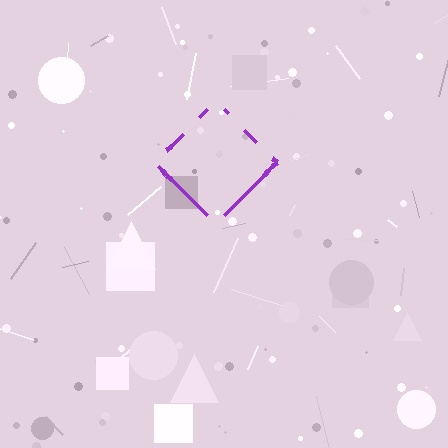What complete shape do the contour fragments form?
The contour fragments form a diamond.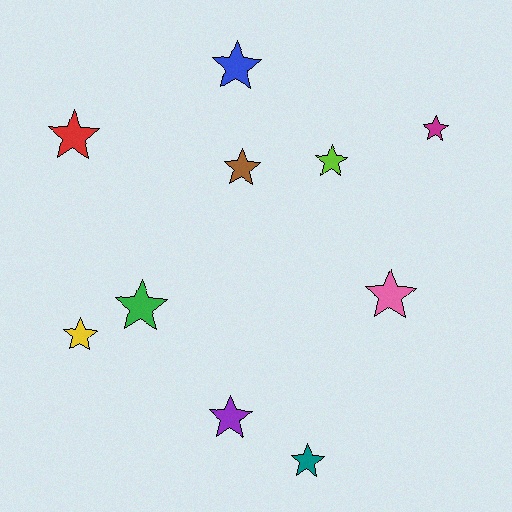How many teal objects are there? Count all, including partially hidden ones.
There is 1 teal object.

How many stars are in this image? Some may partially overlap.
There are 10 stars.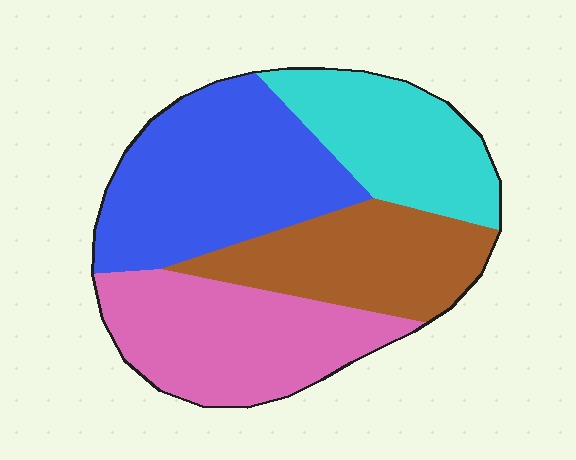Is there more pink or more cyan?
Pink.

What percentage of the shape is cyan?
Cyan covers 20% of the shape.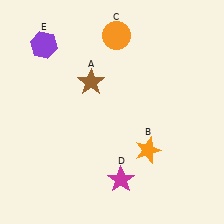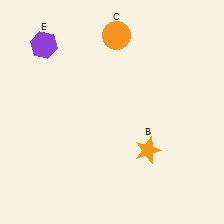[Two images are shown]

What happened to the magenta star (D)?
The magenta star (D) was removed in Image 2. It was in the bottom-right area of Image 1.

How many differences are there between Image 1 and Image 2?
There are 2 differences between the two images.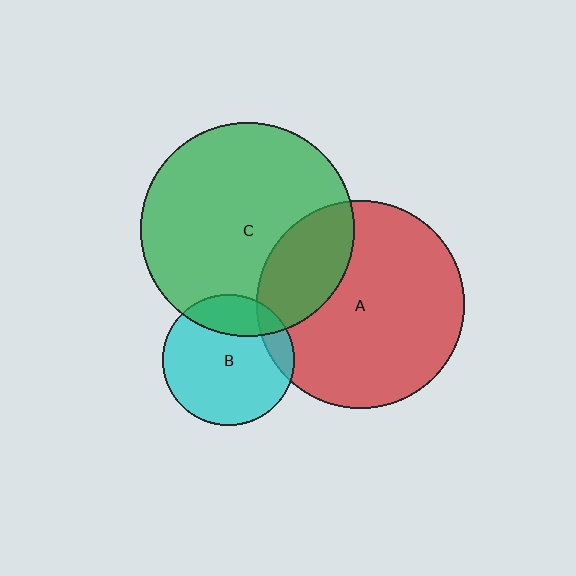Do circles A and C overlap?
Yes.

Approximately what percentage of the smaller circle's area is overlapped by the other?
Approximately 25%.